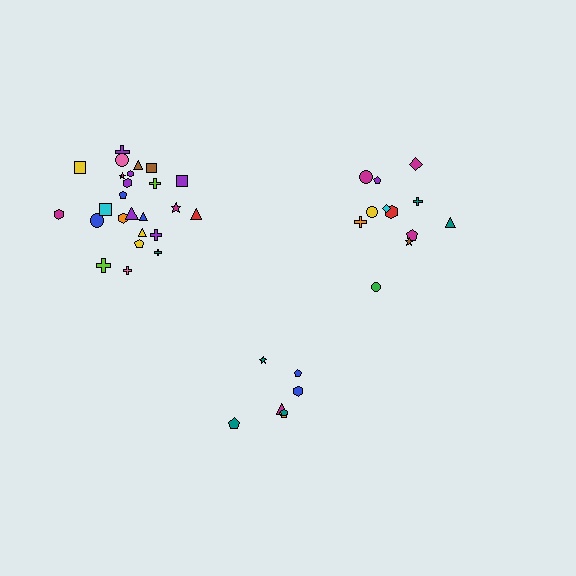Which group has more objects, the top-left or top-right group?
The top-left group.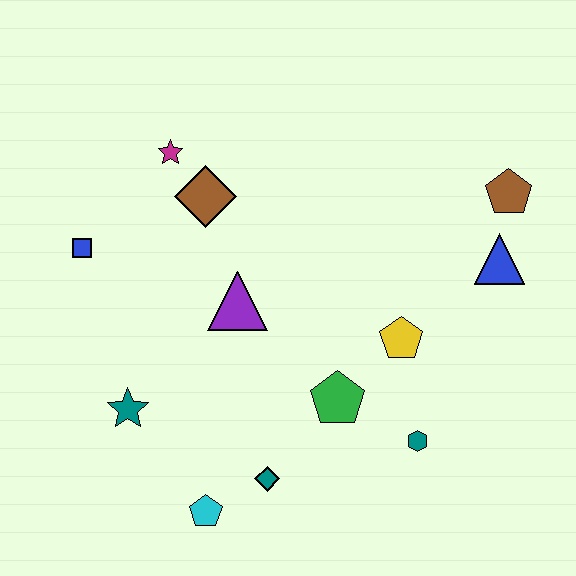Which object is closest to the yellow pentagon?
The green pentagon is closest to the yellow pentagon.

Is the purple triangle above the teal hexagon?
Yes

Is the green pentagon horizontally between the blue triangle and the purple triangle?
Yes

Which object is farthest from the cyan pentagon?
The brown pentagon is farthest from the cyan pentagon.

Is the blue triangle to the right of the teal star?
Yes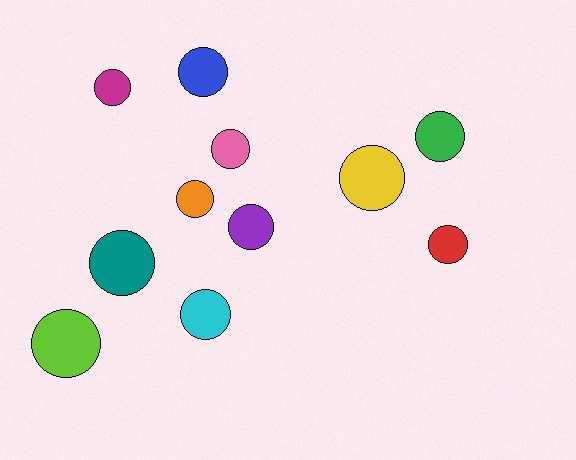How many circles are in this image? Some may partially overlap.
There are 11 circles.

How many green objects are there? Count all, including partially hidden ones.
There is 1 green object.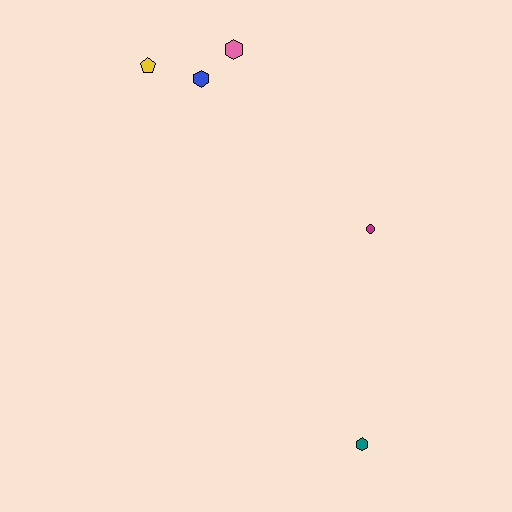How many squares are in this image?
There are no squares.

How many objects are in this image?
There are 5 objects.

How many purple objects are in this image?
There are no purple objects.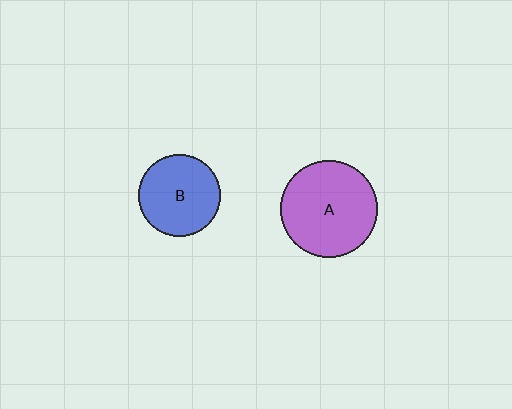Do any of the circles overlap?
No, none of the circles overlap.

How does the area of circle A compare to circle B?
Approximately 1.4 times.